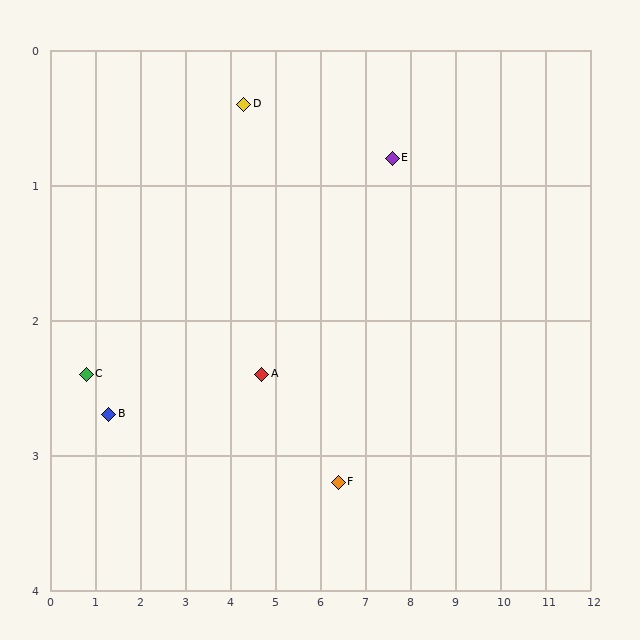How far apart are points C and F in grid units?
Points C and F are about 5.7 grid units apart.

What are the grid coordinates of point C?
Point C is at approximately (0.8, 2.4).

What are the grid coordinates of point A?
Point A is at approximately (4.7, 2.4).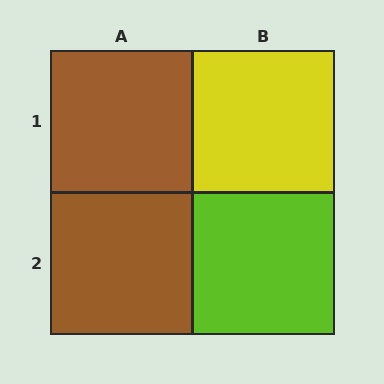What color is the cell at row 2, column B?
Lime.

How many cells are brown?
2 cells are brown.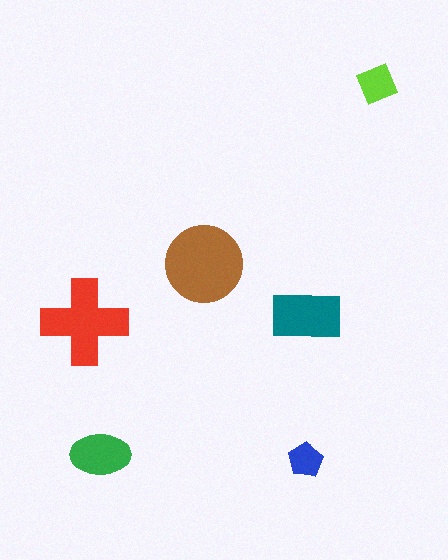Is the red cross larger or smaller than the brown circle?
Smaller.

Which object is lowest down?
The blue pentagon is bottommost.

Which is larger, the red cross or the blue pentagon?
The red cross.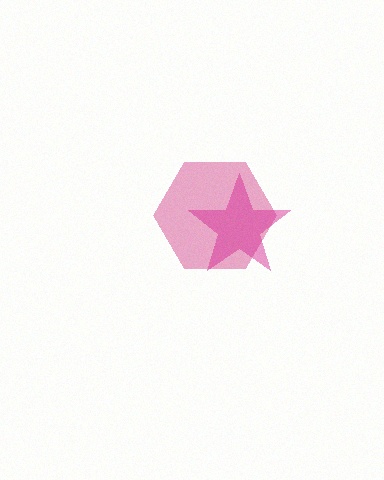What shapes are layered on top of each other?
The layered shapes are: a pink hexagon, a magenta star.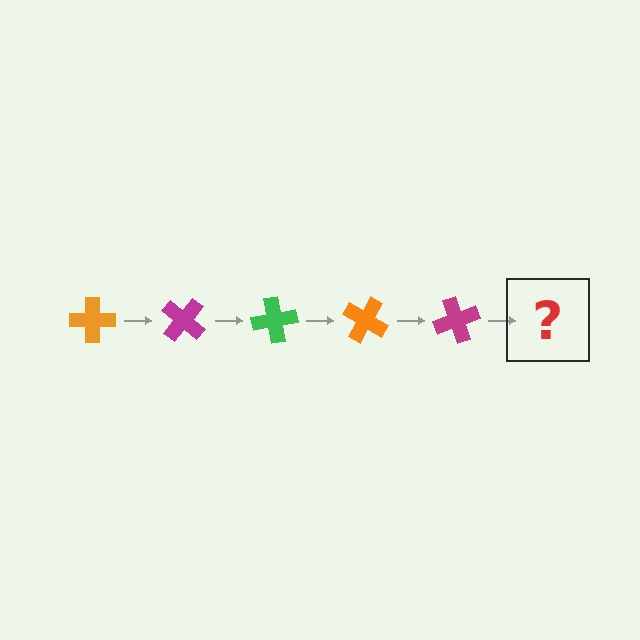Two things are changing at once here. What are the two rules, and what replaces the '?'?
The two rules are that it rotates 40 degrees each step and the color cycles through orange, magenta, and green. The '?' should be a green cross, rotated 200 degrees from the start.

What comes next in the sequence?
The next element should be a green cross, rotated 200 degrees from the start.